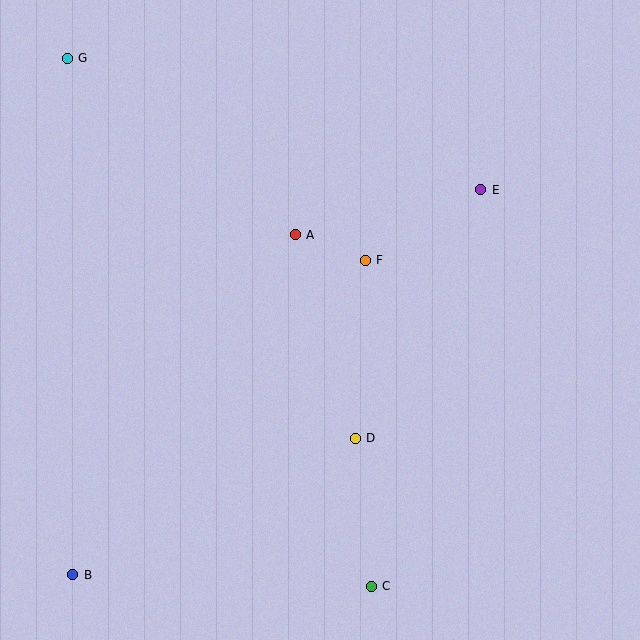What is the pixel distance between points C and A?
The distance between C and A is 360 pixels.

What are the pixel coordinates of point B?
Point B is at (73, 575).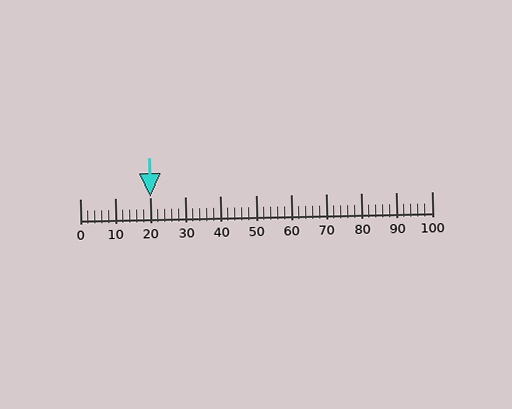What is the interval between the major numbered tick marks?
The major tick marks are spaced 10 units apart.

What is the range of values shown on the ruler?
The ruler shows values from 0 to 100.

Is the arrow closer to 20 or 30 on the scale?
The arrow is closer to 20.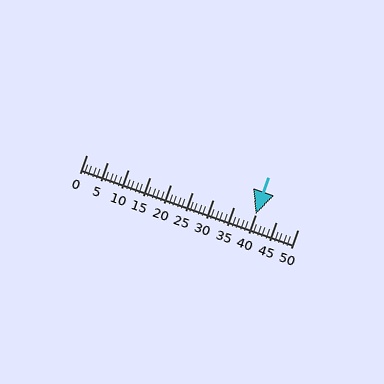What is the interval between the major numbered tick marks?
The major tick marks are spaced 5 units apart.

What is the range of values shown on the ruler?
The ruler shows values from 0 to 50.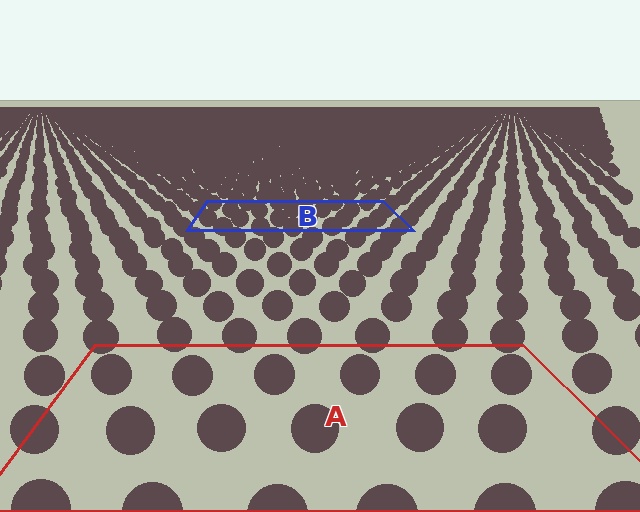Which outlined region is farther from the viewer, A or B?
Region B is farther from the viewer — the texture elements inside it appear smaller and more densely packed.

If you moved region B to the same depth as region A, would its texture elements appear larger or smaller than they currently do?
They would appear larger. At a closer depth, the same texture elements are projected at a bigger on-screen size.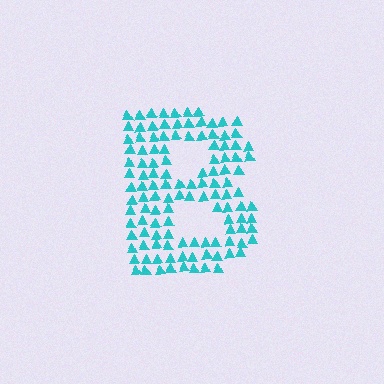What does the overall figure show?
The overall figure shows the letter B.